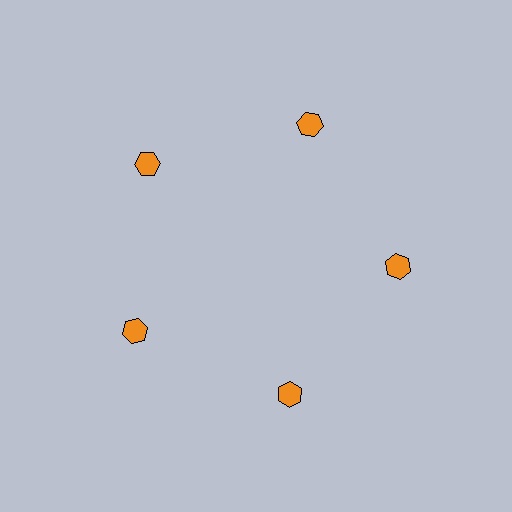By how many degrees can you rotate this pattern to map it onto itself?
The pattern maps onto itself every 72 degrees of rotation.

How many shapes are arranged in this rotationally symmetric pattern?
There are 5 shapes, arranged in 5 groups of 1.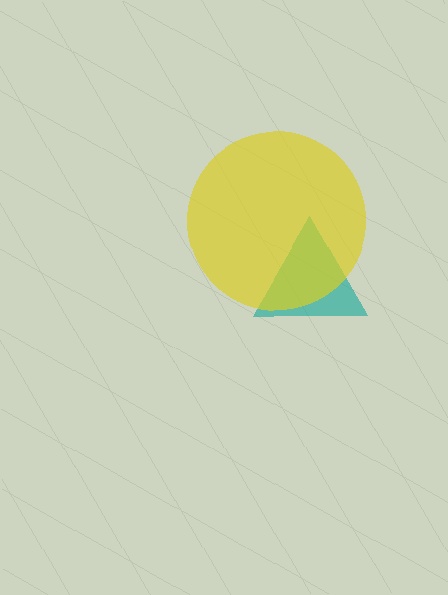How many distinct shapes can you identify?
There are 2 distinct shapes: a teal triangle, a yellow circle.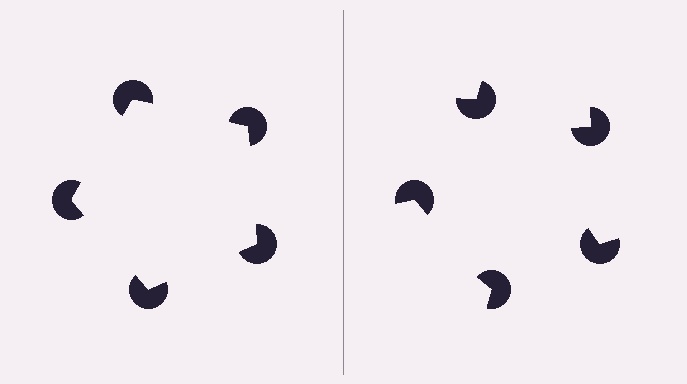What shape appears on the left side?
An illusory pentagon.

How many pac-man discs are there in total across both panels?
10 — 5 on each side.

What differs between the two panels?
The pac-man discs are positioned identically on both sides; only the wedge orientations differ. On the left they align to a pentagon; on the right they are misaligned.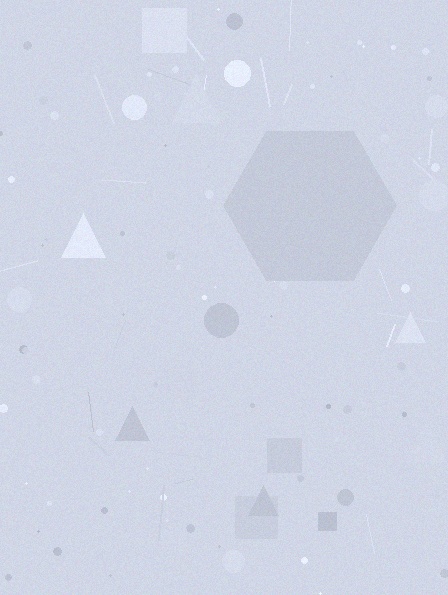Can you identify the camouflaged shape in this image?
The camouflaged shape is a hexagon.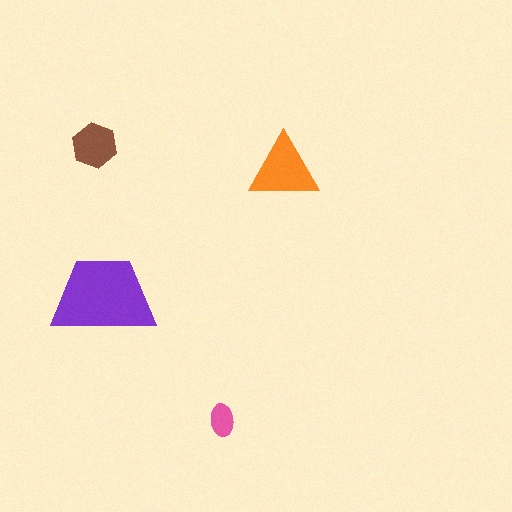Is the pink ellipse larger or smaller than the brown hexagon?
Smaller.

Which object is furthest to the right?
The orange triangle is rightmost.